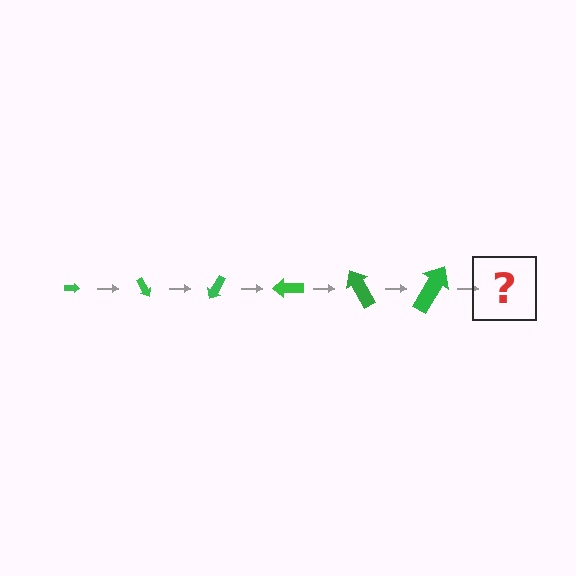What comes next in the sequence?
The next element should be an arrow, larger than the previous one and rotated 360 degrees from the start.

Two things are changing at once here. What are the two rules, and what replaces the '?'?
The two rules are that the arrow grows larger each step and it rotates 60 degrees each step. The '?' should be an arrow, larger than the previous one and rotated 360 degrees from the start.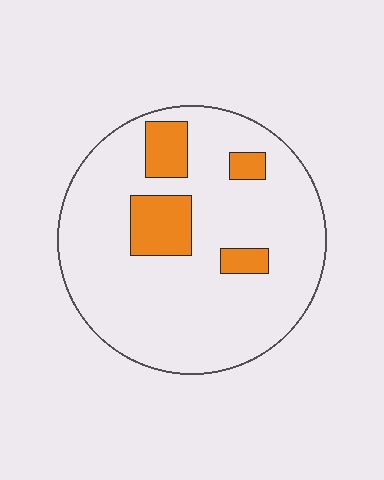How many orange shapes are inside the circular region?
4.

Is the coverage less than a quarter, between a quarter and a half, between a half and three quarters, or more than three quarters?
Less than a quarter.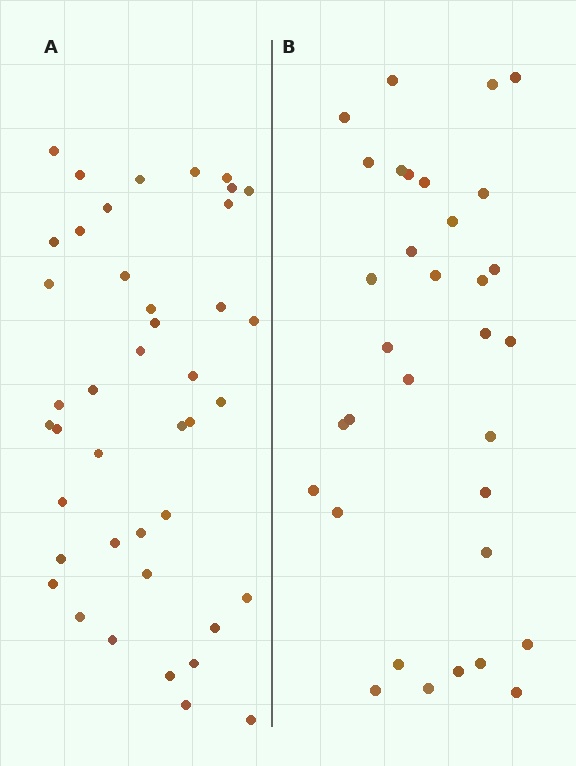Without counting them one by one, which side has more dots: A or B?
Region A (the left region) has more dots.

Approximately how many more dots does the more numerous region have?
Region A has roughly 8 or so more dots than region B.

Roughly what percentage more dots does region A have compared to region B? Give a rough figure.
About 25% more.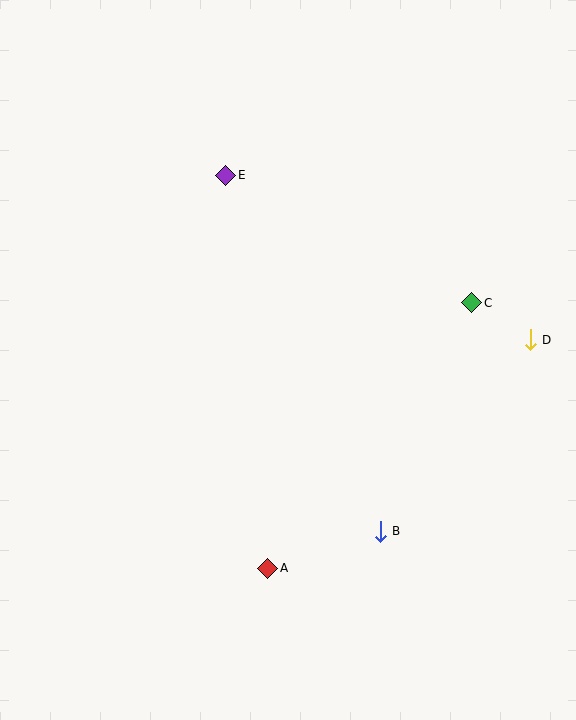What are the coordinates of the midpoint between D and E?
The midpoint between D and E is at (378, 258).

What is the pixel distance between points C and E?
The distance between C and E is 277 pixels.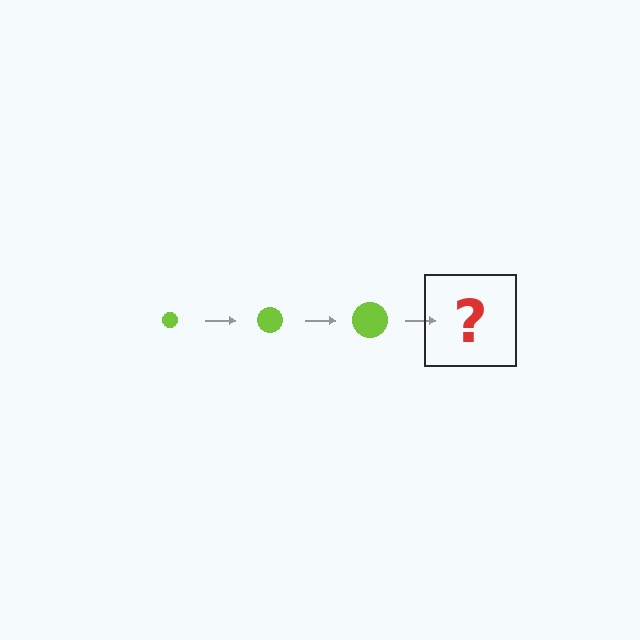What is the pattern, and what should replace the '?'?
The pattern is that the circle gets progressively larger each step. The '?' should be a lime circle, larger than the previous one.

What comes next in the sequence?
The next element should be a lime circle, larger than the previous one.